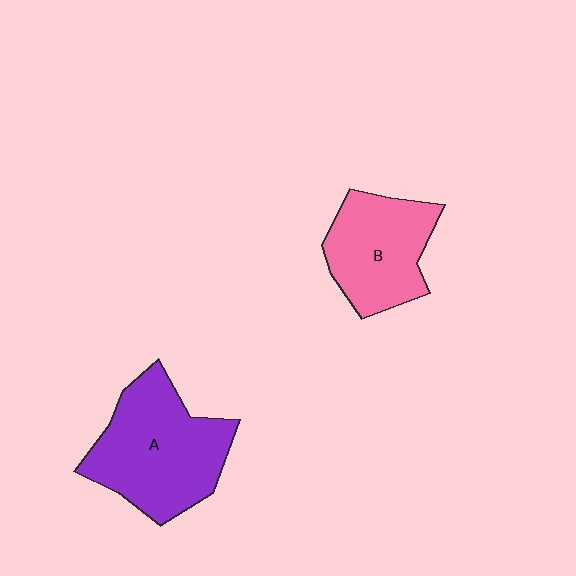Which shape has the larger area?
Shape A (purple).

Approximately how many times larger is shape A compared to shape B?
Approximately 1.4 times.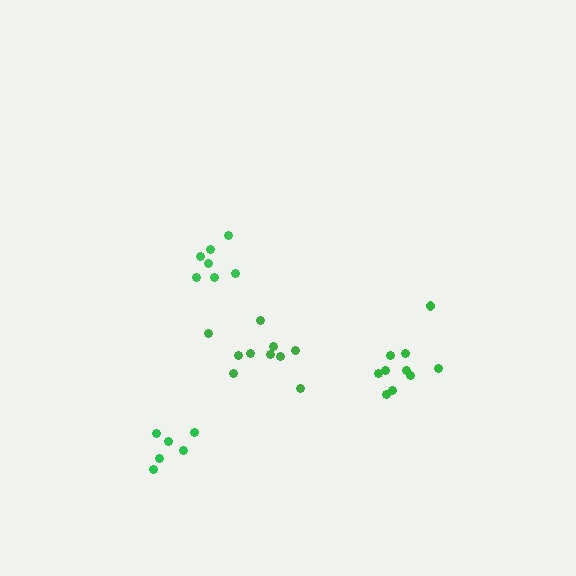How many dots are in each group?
Group 1: 7 dots, Group 2: 6 dots, Group 3: 10 dots, Group 4: 10 dots (33 total).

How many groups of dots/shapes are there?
There are 4 groups.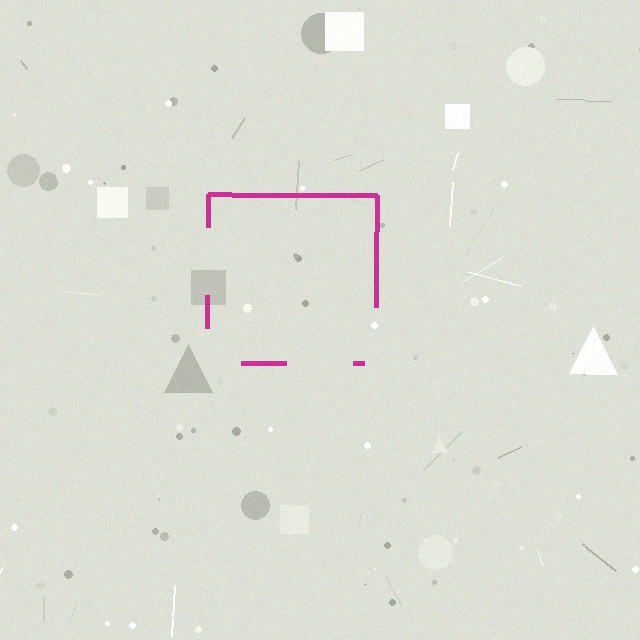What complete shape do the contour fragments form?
The contour fragments form a square.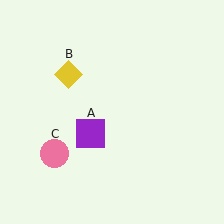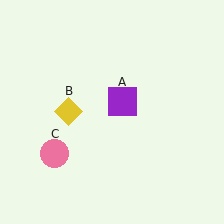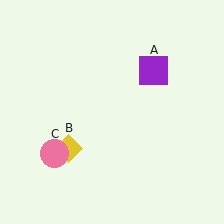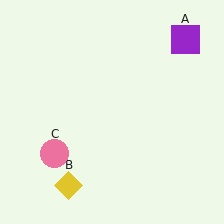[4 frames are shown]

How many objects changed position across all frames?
2 objects changed position: purple square (object A), yellow diamond (object B).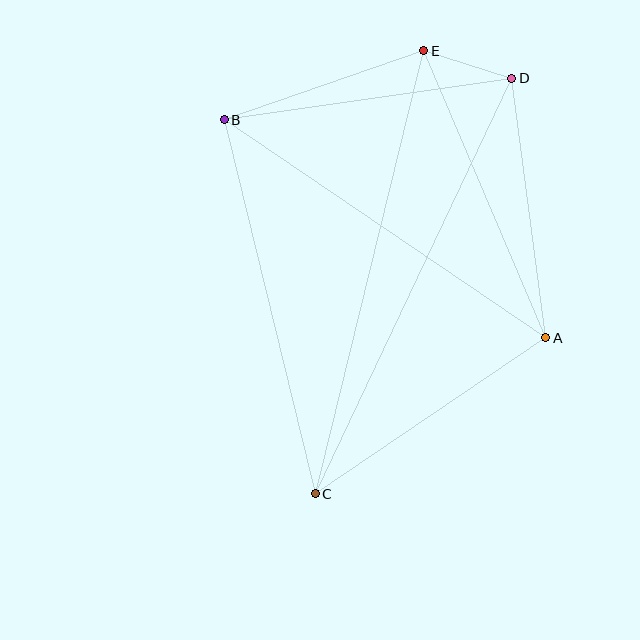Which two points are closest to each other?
Points D and E are closest to each other.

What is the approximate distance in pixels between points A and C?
The distance between A and C is approximately 278 pixels.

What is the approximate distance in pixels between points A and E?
The distance between A and E is approximately 312 pixels.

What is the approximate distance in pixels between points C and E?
The distance between C and E is approximately 456 pixels.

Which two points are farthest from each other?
Points C and D are farthest from each other.